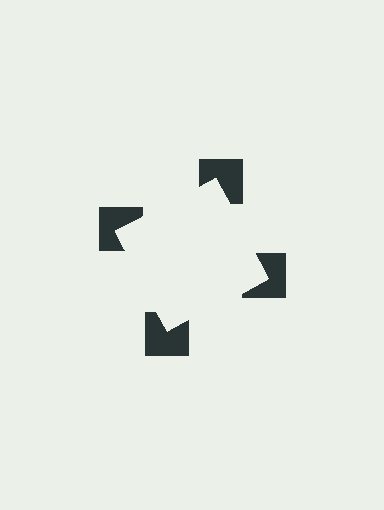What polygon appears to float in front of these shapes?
An illusory square — its edges are inferred from the aligned wedge cuts in the notched squares, not physically drawn.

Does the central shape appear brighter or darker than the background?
It typically appears slightly brighter than the background, even though no actual brightness change is drawn.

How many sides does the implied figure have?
4 sides.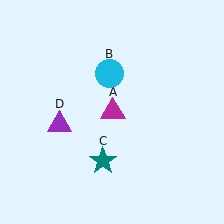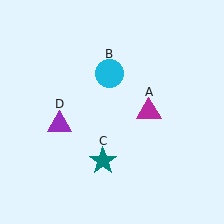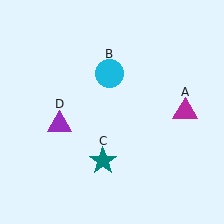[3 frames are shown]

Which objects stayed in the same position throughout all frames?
Cyan circle (object B) and teal star (object C) and purple triangle (object D) remained stationary.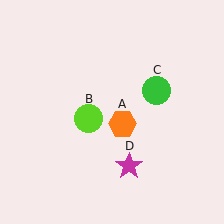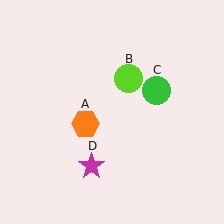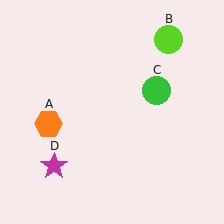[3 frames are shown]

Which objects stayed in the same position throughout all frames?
Green circle (object C) remained stationary.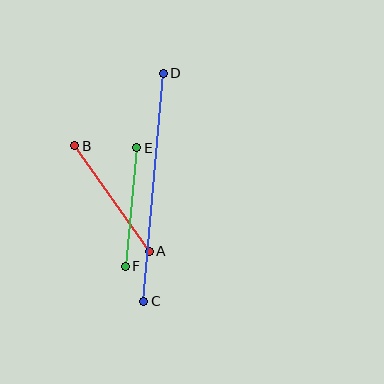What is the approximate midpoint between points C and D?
The midpoint is at approximately (153, 187) pixels.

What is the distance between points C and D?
The distance is approximately 229 pixels.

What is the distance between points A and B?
The distance is approximately 129 pixels.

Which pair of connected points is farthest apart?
Points C and D are farthest apart.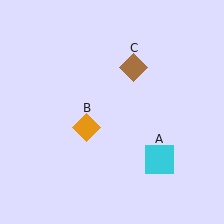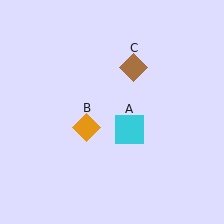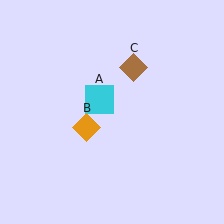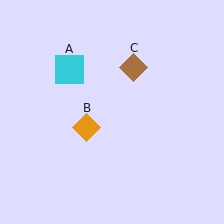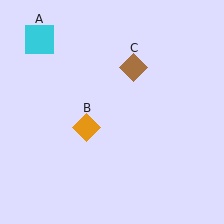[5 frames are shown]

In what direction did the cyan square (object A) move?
The cyan square (object A) moved up and to the left.